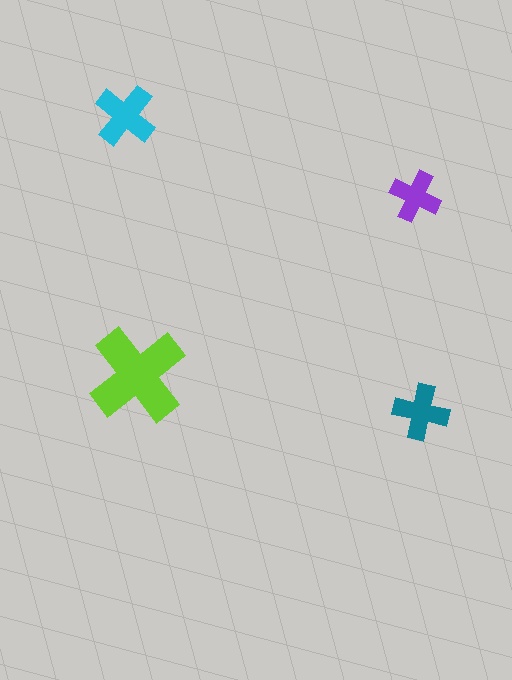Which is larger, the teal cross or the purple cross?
The teal one.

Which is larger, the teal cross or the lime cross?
The lime one.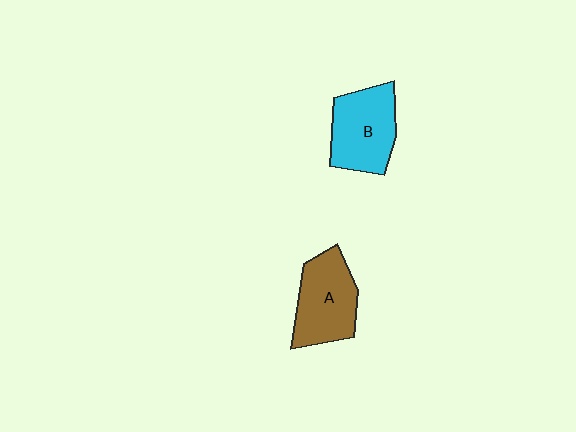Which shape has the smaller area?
Shape A (brown).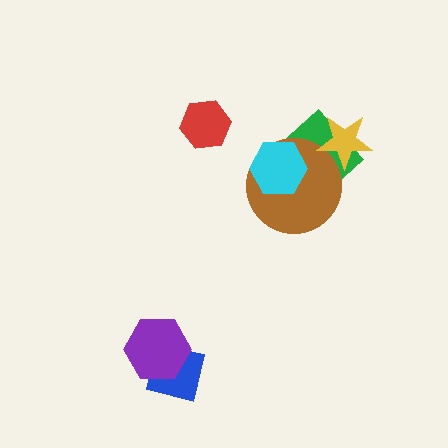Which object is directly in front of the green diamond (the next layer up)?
The brown circle is directly in front of the green diamond.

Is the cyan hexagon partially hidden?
No, no other shape covers it.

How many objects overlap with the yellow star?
2 objects overlap with the yellow star.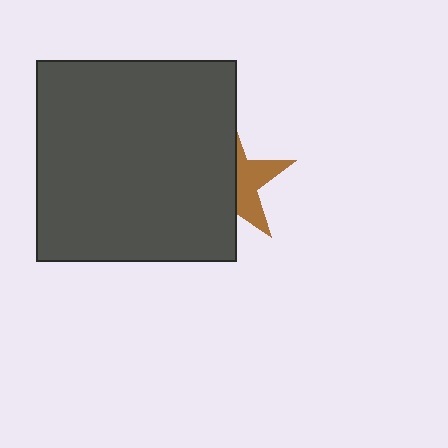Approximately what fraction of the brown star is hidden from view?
Roughly 61% of the brown star is hidden behind the dark gray square.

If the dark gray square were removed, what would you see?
You would see the complete brown star.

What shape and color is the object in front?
The object in front is a dark gray square.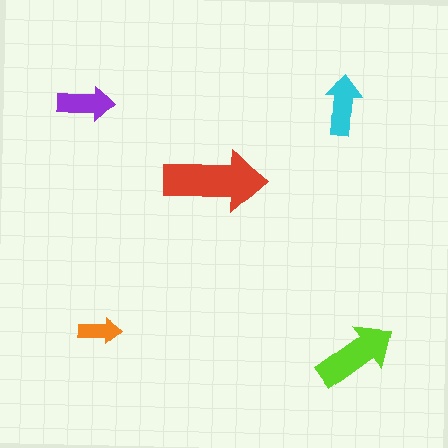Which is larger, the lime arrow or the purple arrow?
The lime one.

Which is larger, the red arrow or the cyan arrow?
The red one.